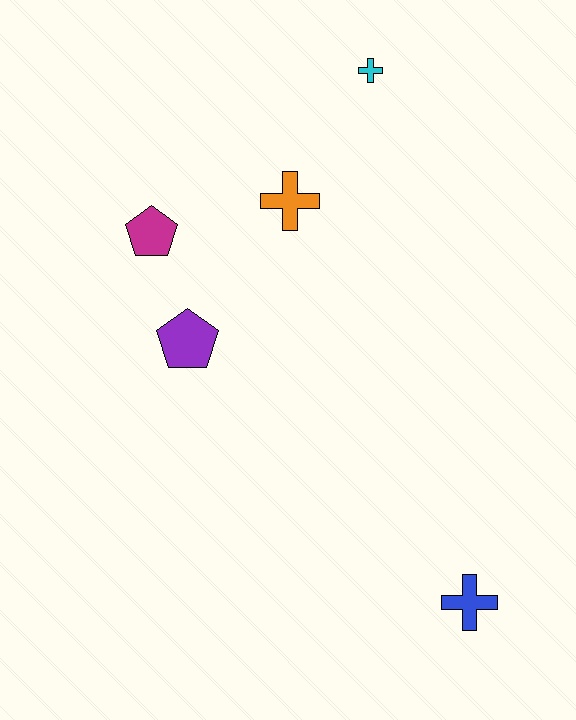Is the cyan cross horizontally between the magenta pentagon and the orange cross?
No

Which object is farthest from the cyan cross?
The blue cross is farthest from the cyan cross.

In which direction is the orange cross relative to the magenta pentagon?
The orange cross is to the right of the magenta pentagon.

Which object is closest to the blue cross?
The purple pentagon is closest to the blue cross.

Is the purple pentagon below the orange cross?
Yes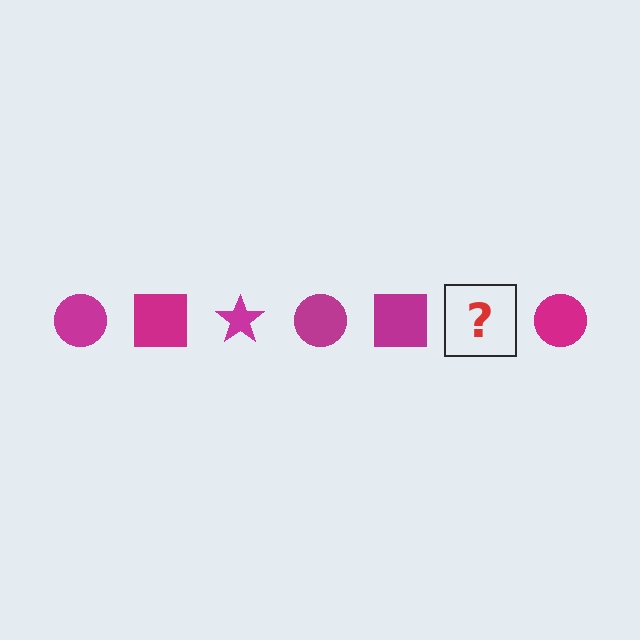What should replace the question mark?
The question mark should be replaced with a magenta star.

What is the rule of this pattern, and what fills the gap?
The rule is that the pattern cycles through circle, square, star shapes in magenta. The gap should be filled with a magenta star.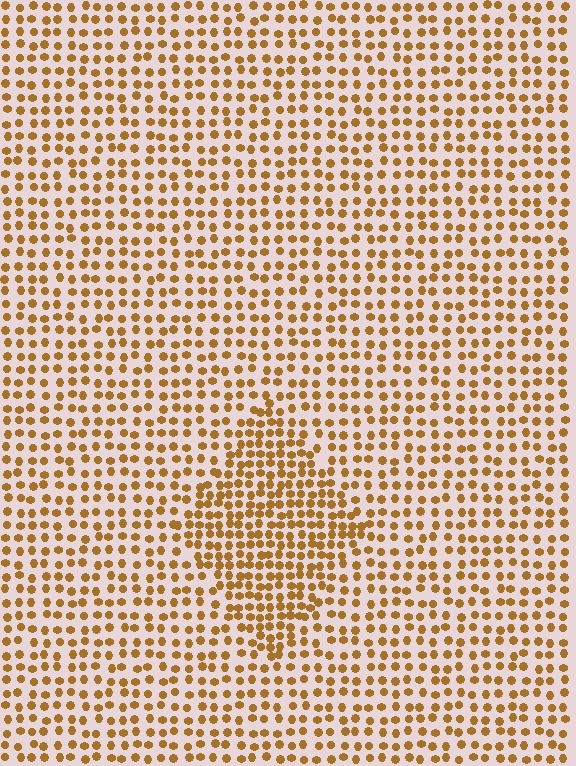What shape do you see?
I see a diamond.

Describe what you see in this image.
The image contains small brown elements arranged at two different densities. A diamond-shaped region is visible where the elements are more densely packed than the surrounding area.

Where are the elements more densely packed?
The elements are more densely packed inside the diamond boundary.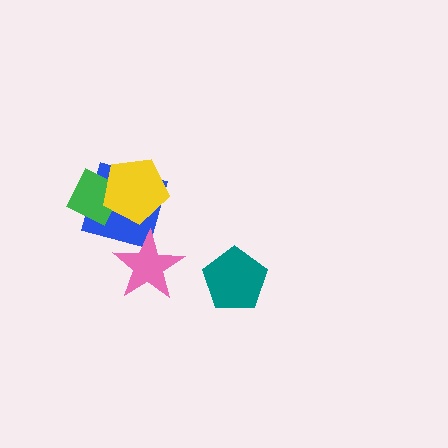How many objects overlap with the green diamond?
2 objects overlap with the green diamond.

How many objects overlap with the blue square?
3 objects overlap with the blue square.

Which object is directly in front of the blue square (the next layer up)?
The green diamond is directly in front of the blue square.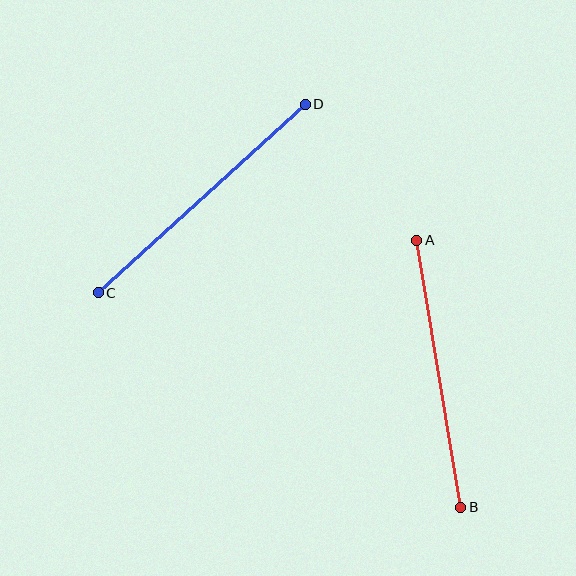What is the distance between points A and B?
The distance is approximately 270 pixels.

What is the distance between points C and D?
The distance is approximately 280 pixels.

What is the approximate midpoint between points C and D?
The midpoint is at approximately (202, 198) pixels.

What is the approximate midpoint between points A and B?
The midpoint is at approximately (439, 374) pixels.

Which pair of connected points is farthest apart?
Points C and D are farthest apart.